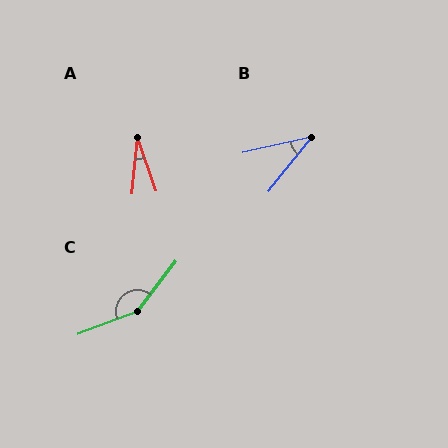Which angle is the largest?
C, at approximately 148 degrees.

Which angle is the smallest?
A, at approximately 25 degrees.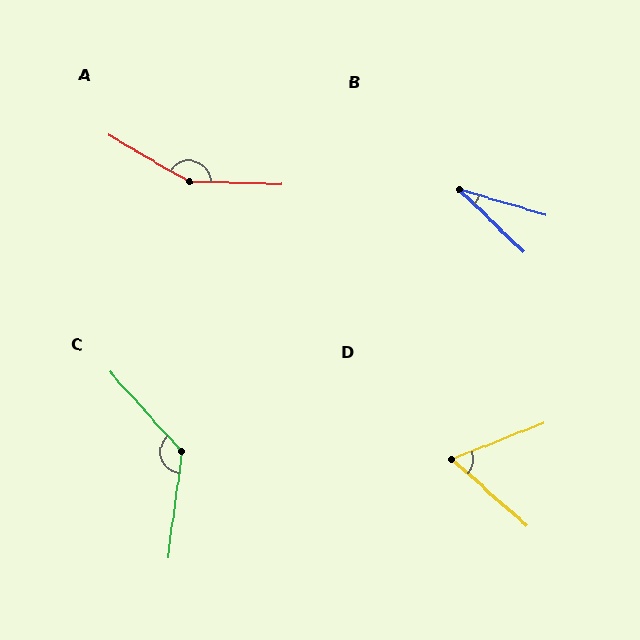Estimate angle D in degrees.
Approximately 63 degrees.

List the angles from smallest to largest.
B (28°), D (63°), C (131°), A (151°).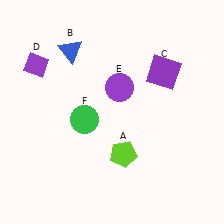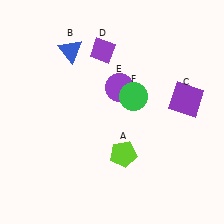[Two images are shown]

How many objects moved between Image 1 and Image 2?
3 objects moved between the two images.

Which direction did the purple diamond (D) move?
The purple diamond (D) moved right.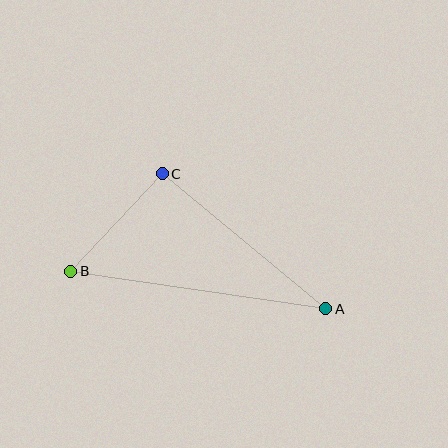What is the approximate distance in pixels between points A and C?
The distance between A and C is approximately 212 pixels.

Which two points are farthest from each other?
Points A and B are farthest from each other.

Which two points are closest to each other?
Points B and C are closest to each other.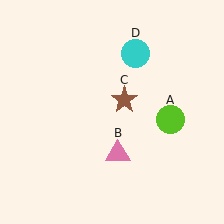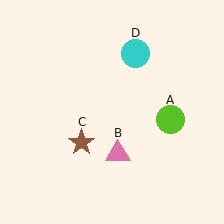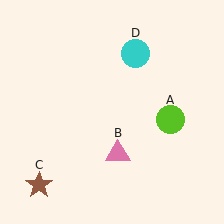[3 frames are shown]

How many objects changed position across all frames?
1 object changed position: brown star (object C).